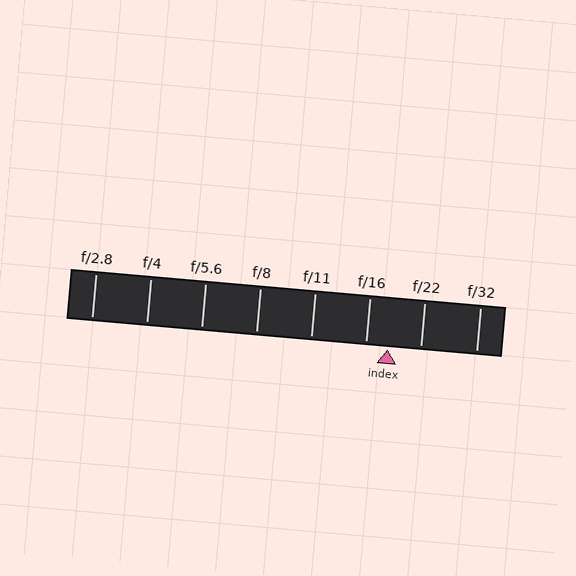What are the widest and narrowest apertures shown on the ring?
The widest aperture shown is f/2.8 and the narrowest is f/32.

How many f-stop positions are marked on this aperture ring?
There are 8 f-stop positions marked.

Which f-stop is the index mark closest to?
The index mark is closest to f/16.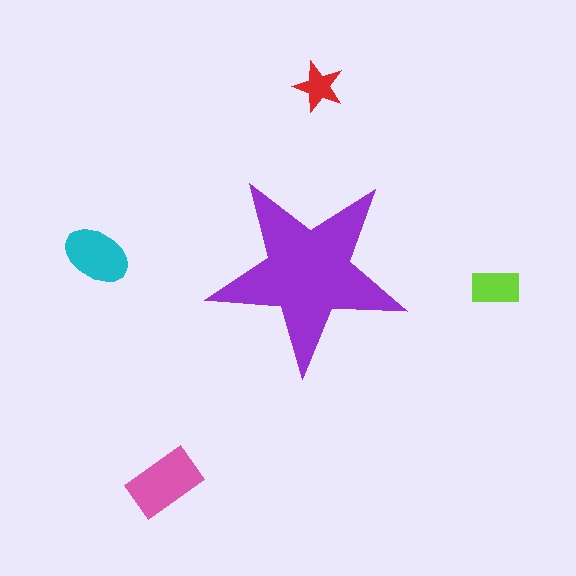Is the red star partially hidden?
No, the red star is fully visible.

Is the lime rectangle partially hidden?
No, the lime rectangle is fully visible.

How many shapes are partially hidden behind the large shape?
0 shapes are partially hidden.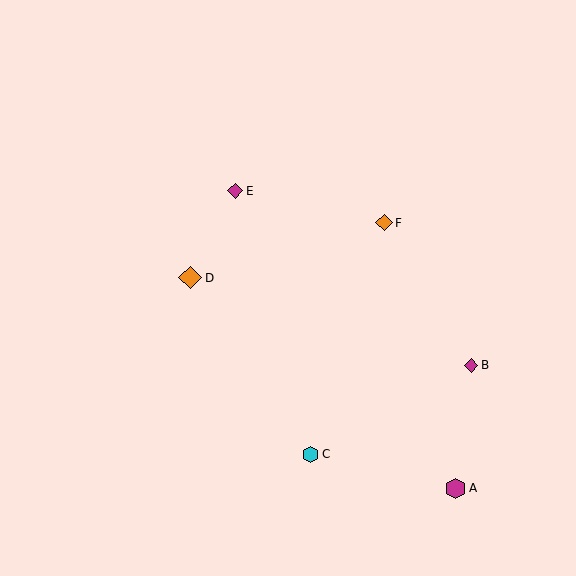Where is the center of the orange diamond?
The center of the orange diamond is at (190, 278).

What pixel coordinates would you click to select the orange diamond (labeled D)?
Click at (190, 278) to select the orange diamond D.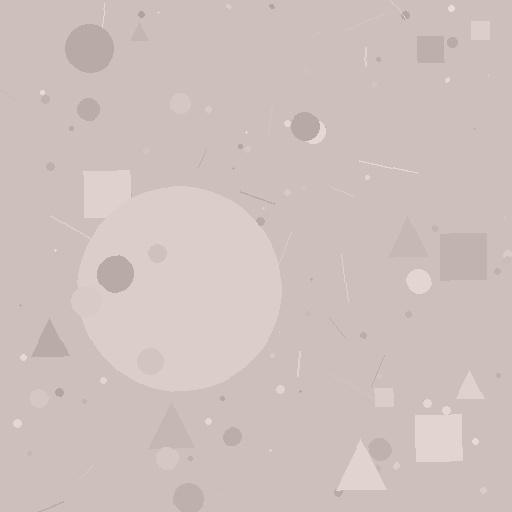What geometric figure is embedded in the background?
A circle is embedded in the background.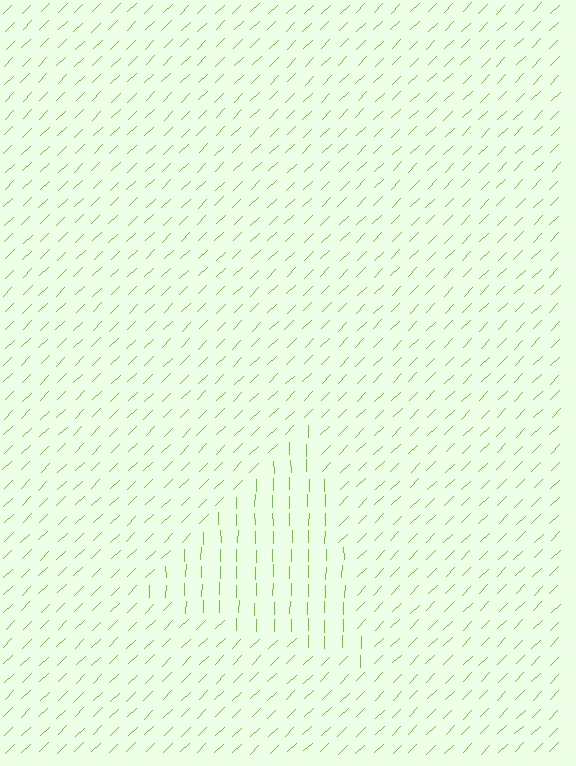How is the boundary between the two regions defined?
The boundary is defined purely by a change in line orientation (approximately 45 degrees difference). All lines are the same color and thickness.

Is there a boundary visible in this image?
Yes, there is a texture boundary formed by a change in line orientation.